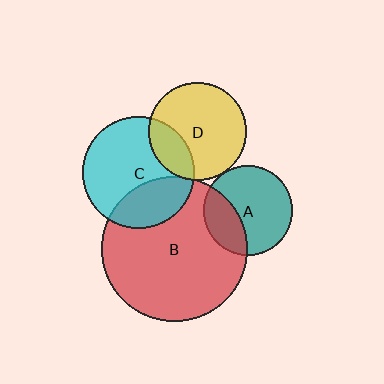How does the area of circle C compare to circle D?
Approximately 1.3 times.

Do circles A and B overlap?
Yes.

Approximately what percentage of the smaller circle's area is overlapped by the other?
Approximately 30%.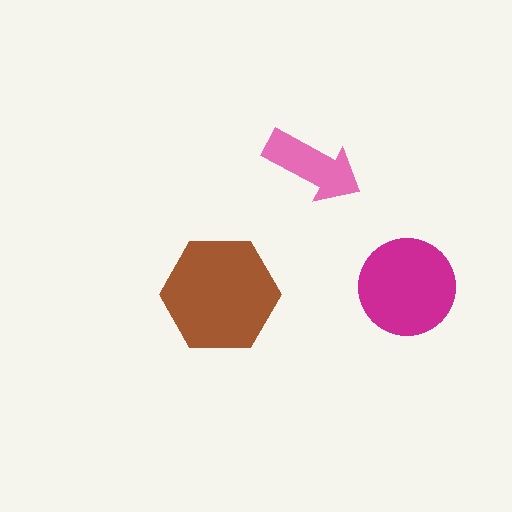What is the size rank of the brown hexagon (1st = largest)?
1st.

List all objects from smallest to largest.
The pink arrow, the magenta circle, the brown hexagon.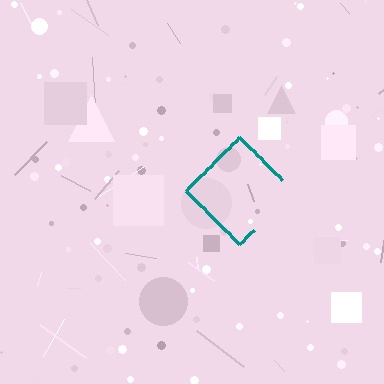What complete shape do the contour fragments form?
The contour fragments form a diamond.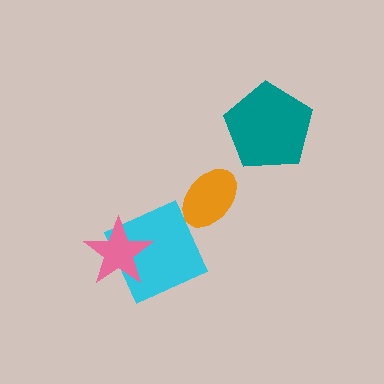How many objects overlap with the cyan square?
1 object overlaps with the cyan square.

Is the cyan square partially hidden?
Yes, it is partially covered by another shape.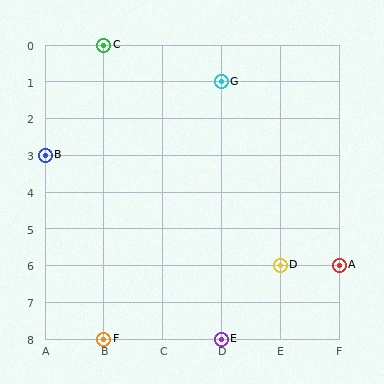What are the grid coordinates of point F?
Point F is at grid coordinates (B, 8).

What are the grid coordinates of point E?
Point E is at grid coordinates (D, 8).